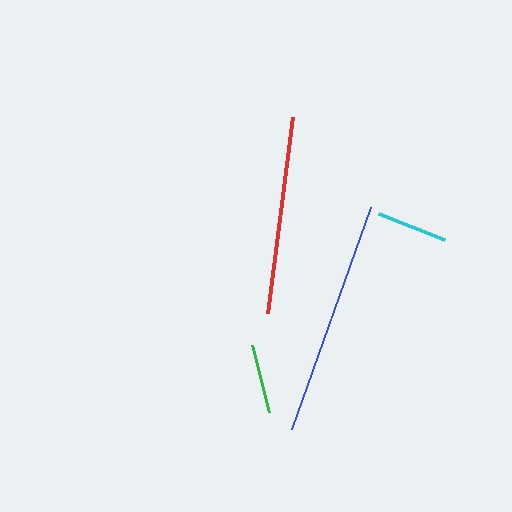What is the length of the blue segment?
The blue segment is approximately 235 pixels long.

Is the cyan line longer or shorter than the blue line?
The blue line is longer than the cyan line.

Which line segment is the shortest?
The green line is the shortest at approximately 69 pixels.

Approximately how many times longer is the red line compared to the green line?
The red line is approximately 2.9 times the length of the green line.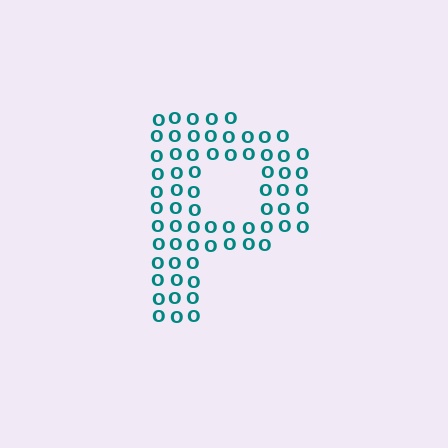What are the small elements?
The small elements are letter O's.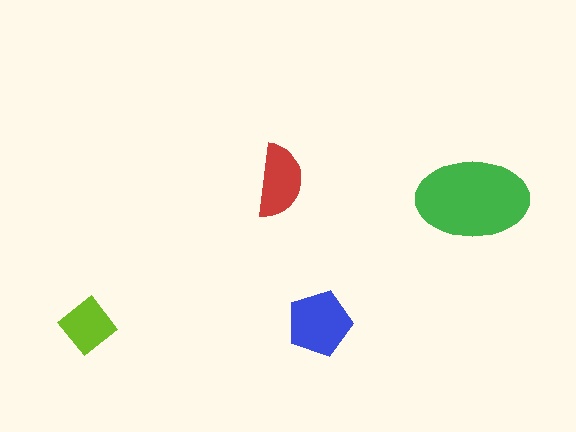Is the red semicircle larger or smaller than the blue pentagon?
Smaller.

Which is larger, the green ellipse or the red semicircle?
The green ellipse.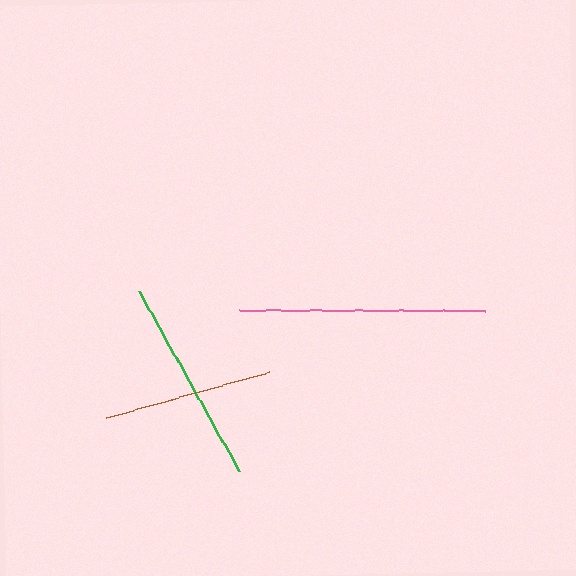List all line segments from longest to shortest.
From longest to shortest: pink, green, brown.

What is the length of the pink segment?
The pink segment is approximately 245 pixels long.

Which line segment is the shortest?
The brown line is the shortest at approximately 169 pixels.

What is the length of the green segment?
The green segment is approximately 207 pixels long.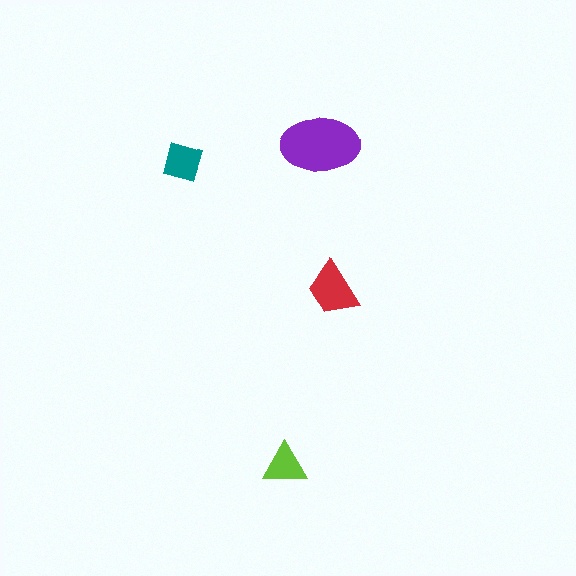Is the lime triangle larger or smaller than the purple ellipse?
Smaller.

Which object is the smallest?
The lime triangle.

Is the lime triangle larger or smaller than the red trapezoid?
Smaller.